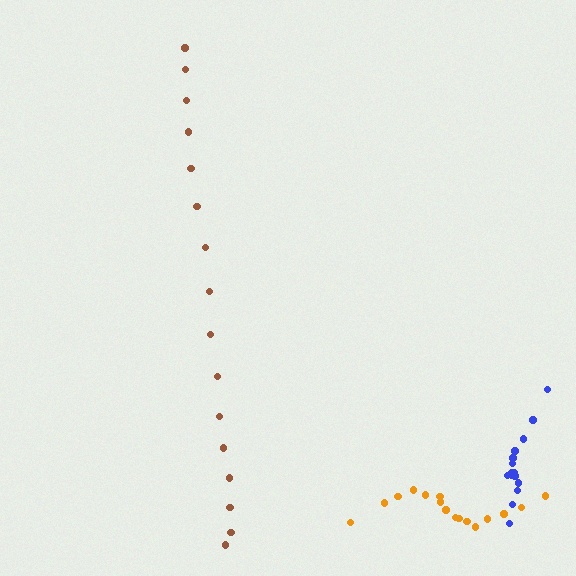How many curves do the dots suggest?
There are 3 distinct paths.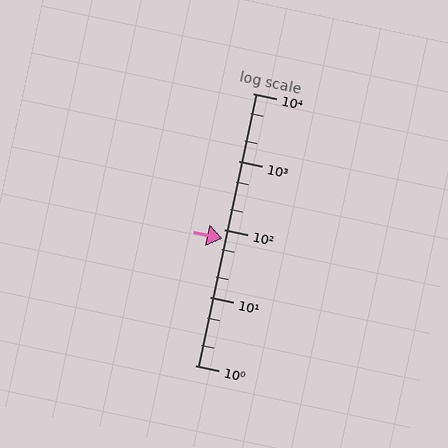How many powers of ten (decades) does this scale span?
The scale spans 4 decades, from 1 to 10000.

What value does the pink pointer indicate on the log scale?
The pointer indicates approximately 72.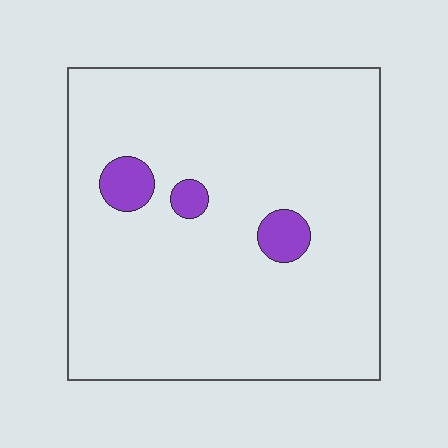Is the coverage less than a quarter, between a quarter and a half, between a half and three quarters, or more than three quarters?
Less than a quarter.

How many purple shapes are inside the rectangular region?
3.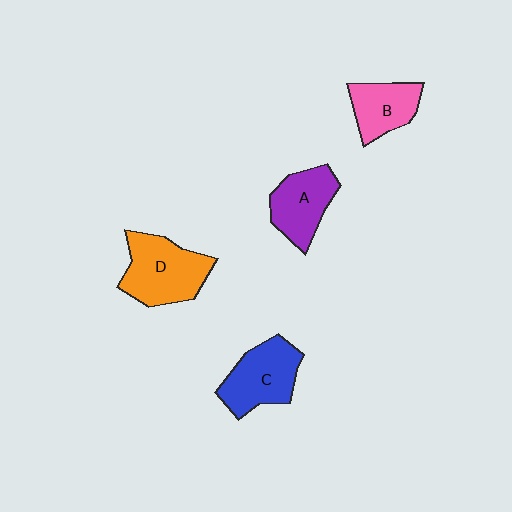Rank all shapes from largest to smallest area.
From largest to smallest: D (orange), C (blue), A (purple), B (pink).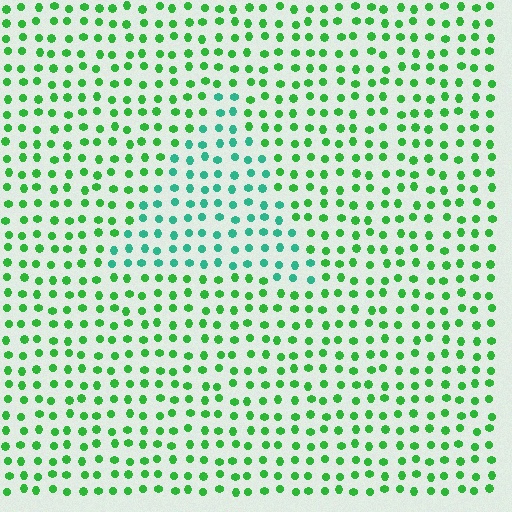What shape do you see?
I see a triangle.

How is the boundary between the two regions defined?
The boundary is defined purely by a slight shift in hue (about 37 degrees). Spacing, size, and orientation are identical on both sides.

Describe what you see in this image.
The image is filled with small green elements in a uniform arrangement. A triangle-shaped region is visible where the elements are tinted to a slightly different hue, forming a subtle color boundary.